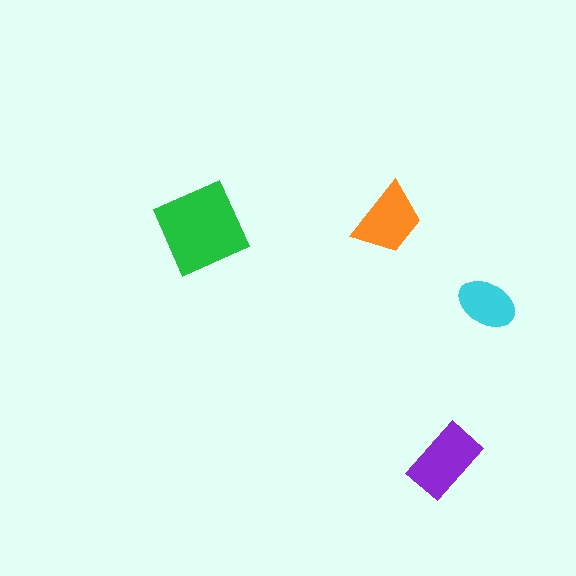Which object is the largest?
The green square.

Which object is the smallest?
The cyan ellipse.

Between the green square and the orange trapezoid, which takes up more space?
The green square.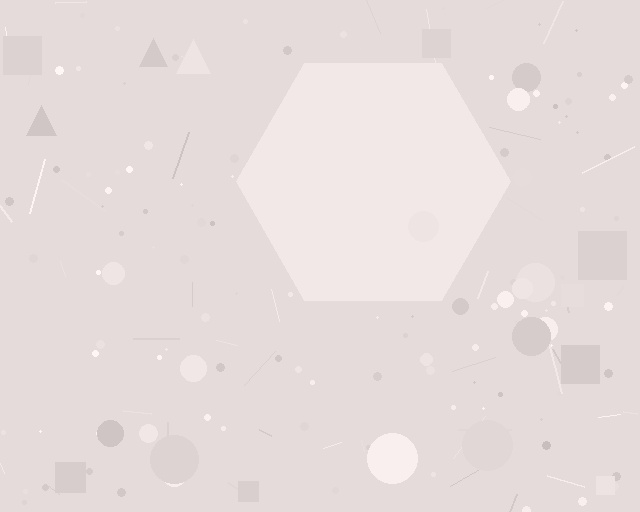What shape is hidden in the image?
A hexagon is hidden in the image.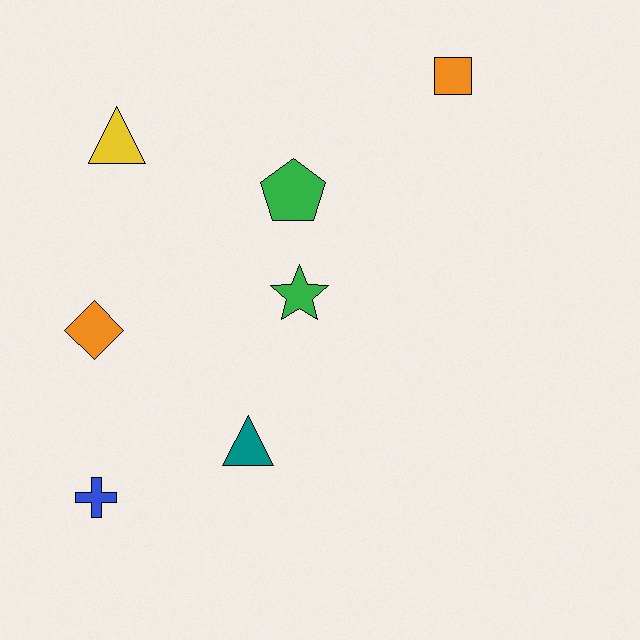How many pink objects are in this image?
There are no pink objects.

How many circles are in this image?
There are no circles.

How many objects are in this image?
There are 7 objects.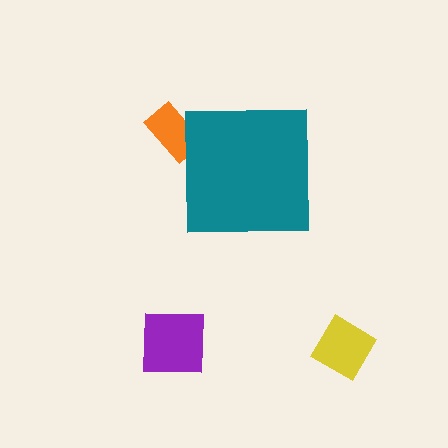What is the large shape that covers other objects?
A teal square.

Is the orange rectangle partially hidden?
Yes, the orange rectangle is partially hidden behind the teal square.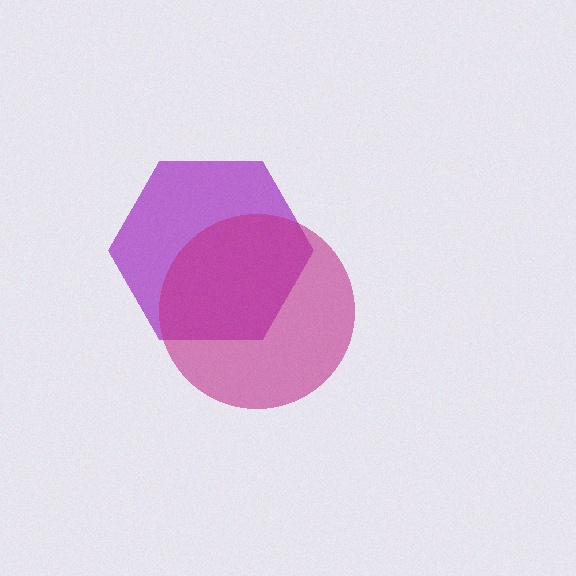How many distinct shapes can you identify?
There are 2 distinct shapes: a purple hexagon, a magenta circle.